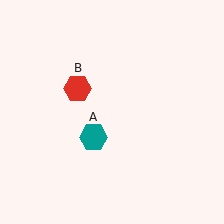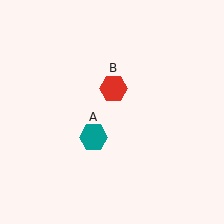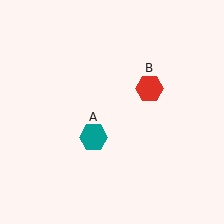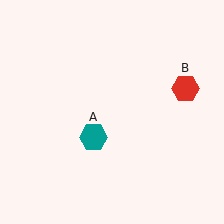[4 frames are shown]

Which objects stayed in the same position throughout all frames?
Teal hexagon (object A) remained stationary.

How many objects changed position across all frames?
1 object changed position: red hexagon (object B).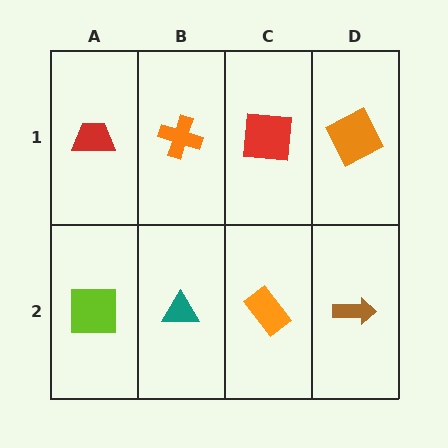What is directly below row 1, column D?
A brown arrow.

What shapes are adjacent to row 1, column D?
A brown arrow (row 2, column D), a red square (row 1, column C).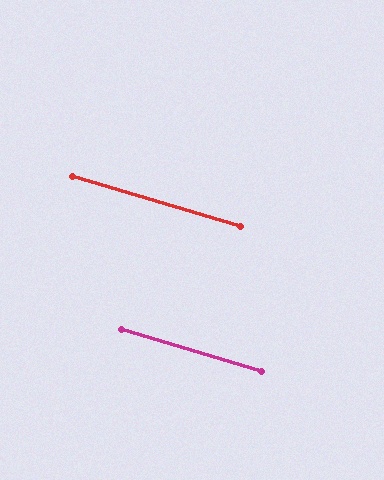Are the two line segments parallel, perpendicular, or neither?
Parallel — their directions differ by only 0.3°.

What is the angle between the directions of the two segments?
Approximately 0 degrees.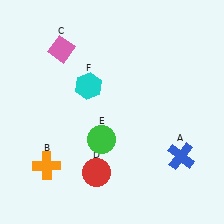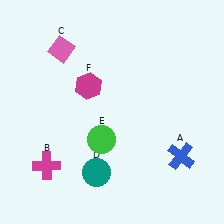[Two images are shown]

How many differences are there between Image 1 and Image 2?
There are 3 differences between the two images.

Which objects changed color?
B changed from orange to magenta. D changed from red to teal. F changed from cyan to magenta.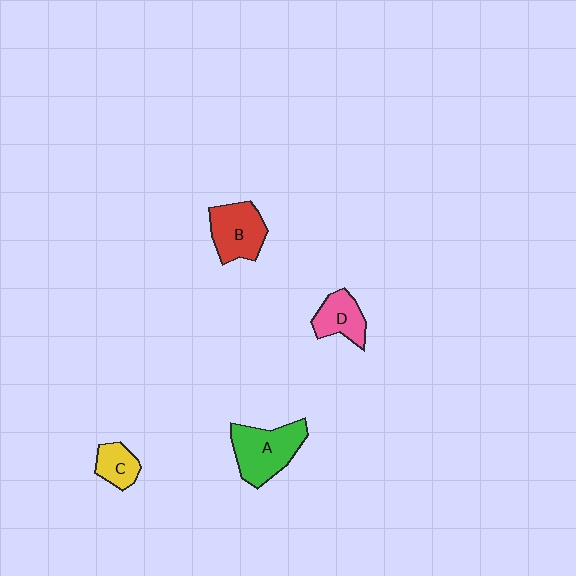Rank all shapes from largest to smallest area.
From largest to smallest: A (green), B (red), D (pink), C (yellow).